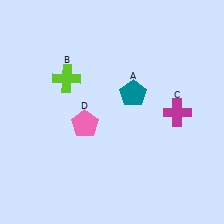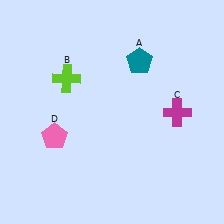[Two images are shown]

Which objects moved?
The objects that moved are: the teal pentagon (A), the pink pentagon (D).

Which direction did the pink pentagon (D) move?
The pink pentagon (D) moved left.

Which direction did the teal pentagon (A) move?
The teal pentagon (A) moved up.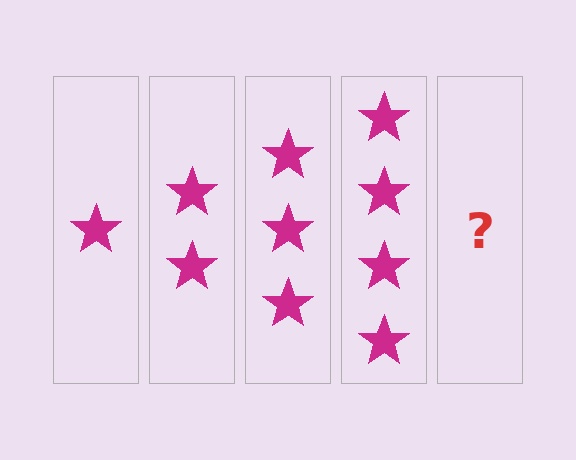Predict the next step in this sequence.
The next step is 5 stars.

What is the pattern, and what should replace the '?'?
The pattern is that each step adds one more star. The '?' should be 5 stars.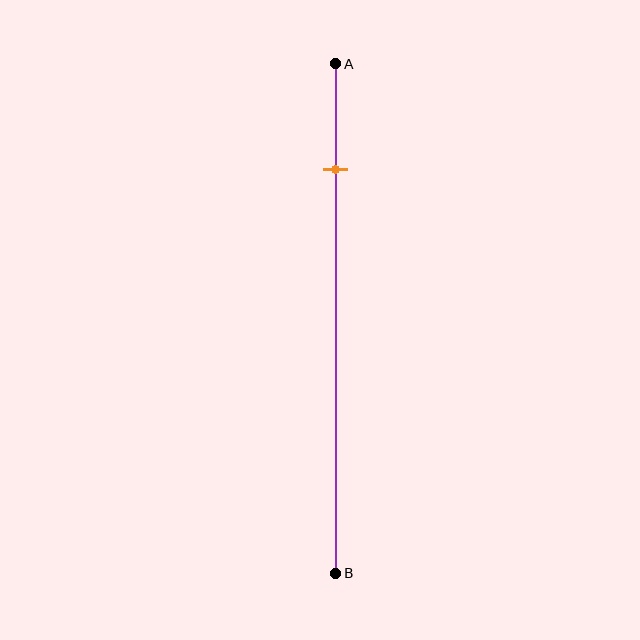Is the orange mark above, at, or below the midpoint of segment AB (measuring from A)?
The orange mark is above the midpoint of segment AB.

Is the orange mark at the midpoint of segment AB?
No, the mark is at about 20% from A, not at the 50% midpoint.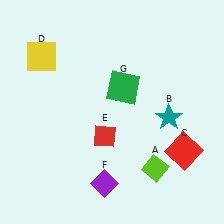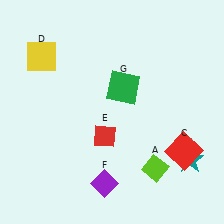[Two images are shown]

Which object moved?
The teal star (B) moved down.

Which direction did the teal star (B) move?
The teal star (B) moved down.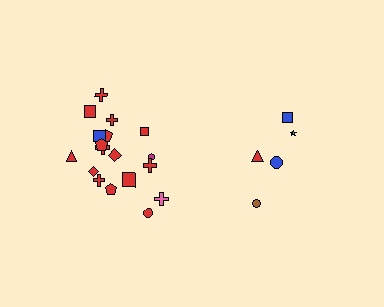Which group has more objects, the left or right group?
The left group.